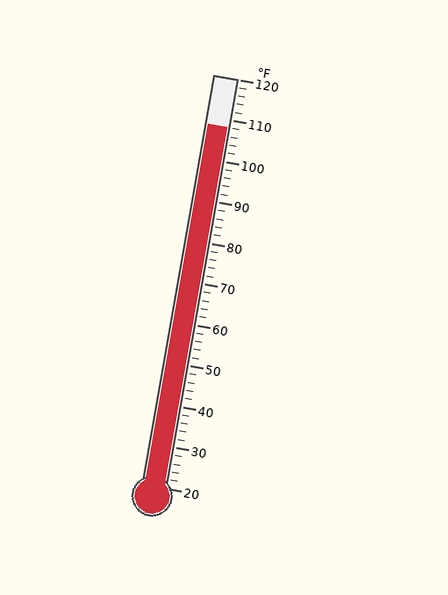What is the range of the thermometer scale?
The thermometer scale ranges from 20°F to 120°F.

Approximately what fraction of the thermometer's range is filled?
The thermometer is filled to approximately 90% of its range.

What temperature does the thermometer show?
The thermometer shows approximately 108°F.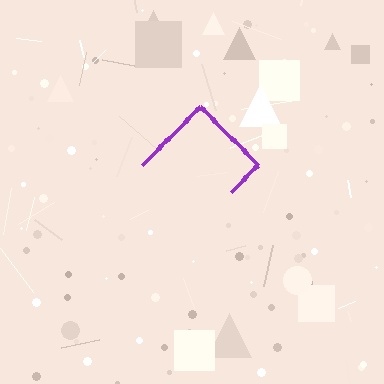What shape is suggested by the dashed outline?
The dashed outline suggests a diamond.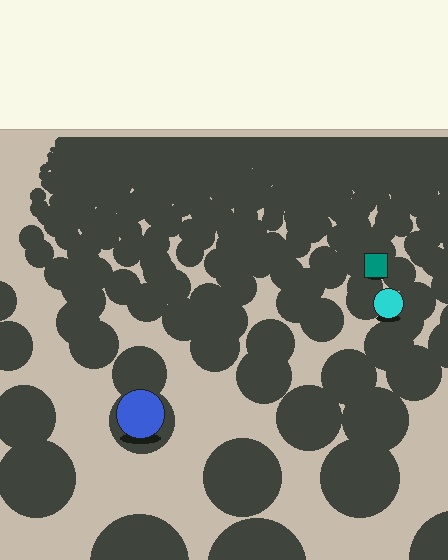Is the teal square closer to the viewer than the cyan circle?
No. The cyan circle is closer — you can tell from the texture gradient: the ground texture is coarser near it.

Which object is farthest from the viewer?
The teal square is farthest from the viewer. It appears smaller and the ground texture around it is denser.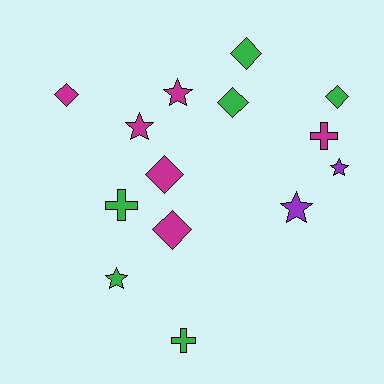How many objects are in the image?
There are 14 objects.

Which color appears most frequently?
Green, with 6 objects.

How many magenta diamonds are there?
There are 3 magenta diamonds.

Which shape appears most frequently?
Diamond, with 6 objects.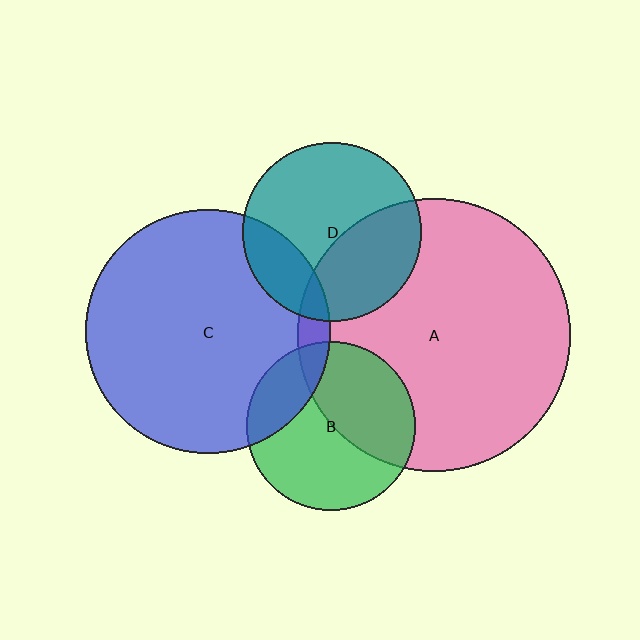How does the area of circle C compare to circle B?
Approximately 2.1 times.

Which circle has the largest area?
Circle A (pink).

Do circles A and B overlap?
Yes.